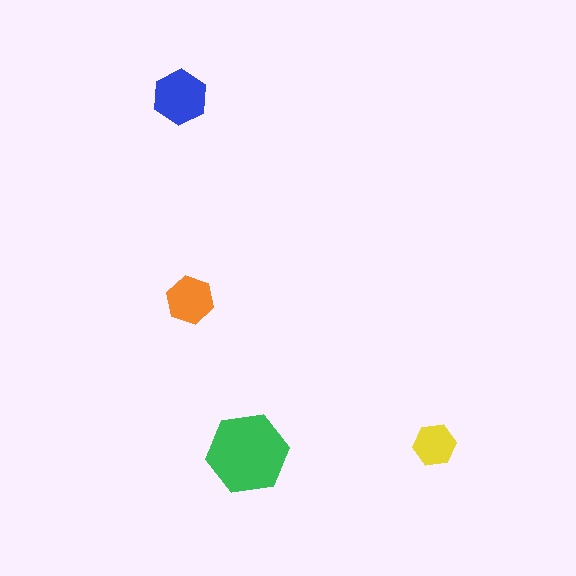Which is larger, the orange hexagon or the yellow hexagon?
The orange one.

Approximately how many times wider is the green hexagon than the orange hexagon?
About 1.5 times wider.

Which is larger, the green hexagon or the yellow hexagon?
The green one.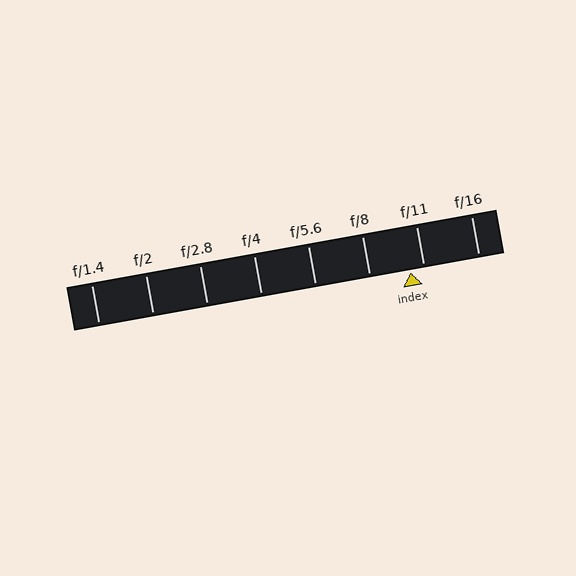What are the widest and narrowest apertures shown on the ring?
The widest aperture shown is f/1.4 and the narrowest is f/16.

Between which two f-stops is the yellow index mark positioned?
The index mark is between f/8 and f/11.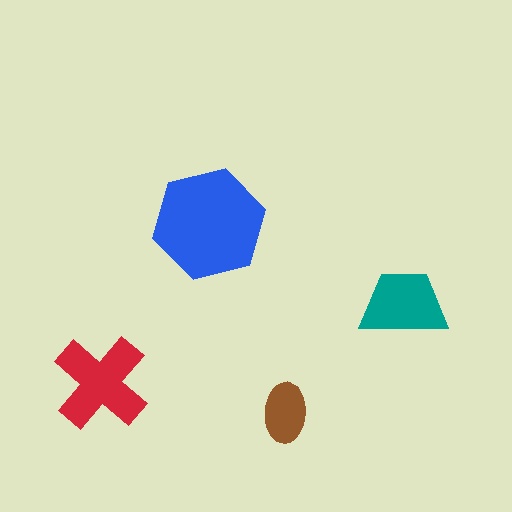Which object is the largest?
The blue hexagon.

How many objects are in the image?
There are 4 objects in the image.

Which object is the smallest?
The brown ellipse.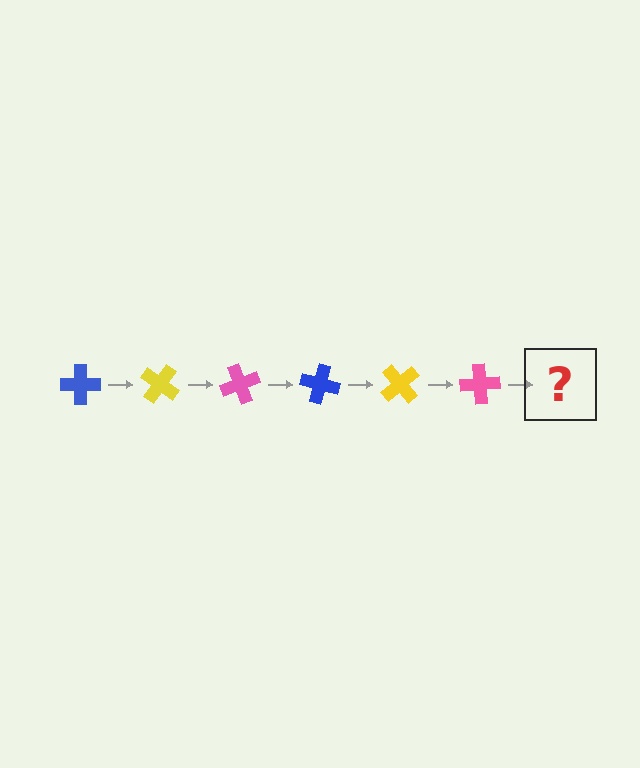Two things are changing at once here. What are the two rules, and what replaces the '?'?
The two rules are that it rotates 35 degrees each step and the color cycles through blue, yellow, and pink. The '?' should be a blue cross, rotated 210 degrees from the start.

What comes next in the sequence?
The next element should be a blue cross, rotated 210 degrees from the start.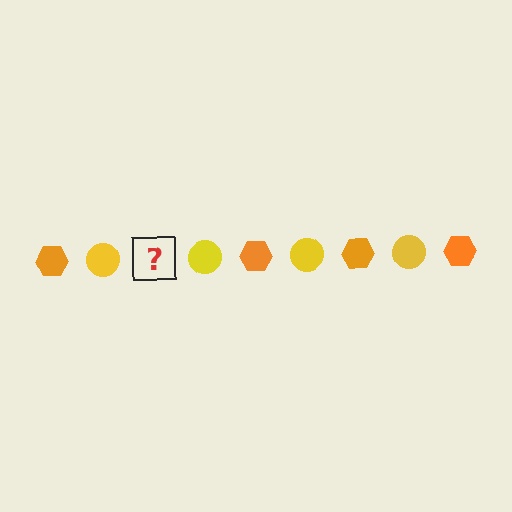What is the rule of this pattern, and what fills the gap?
The rule is that the pattern alternates between orange hexagon and yellow circle. The gap should be filled with an orange hexagon.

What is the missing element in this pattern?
The missing element is an orange hexagon.